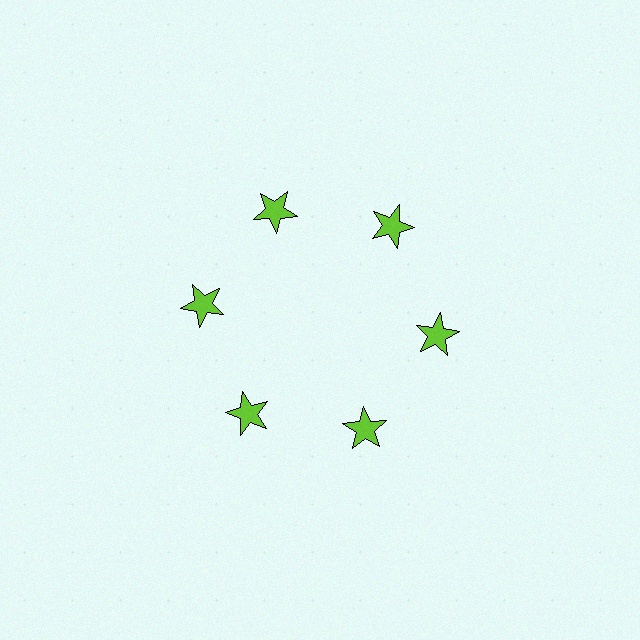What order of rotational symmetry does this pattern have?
This pattern has 6-fold rotational symmetry.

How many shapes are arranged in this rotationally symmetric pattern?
There are 6 shapes, arranged in 6 groups of 1.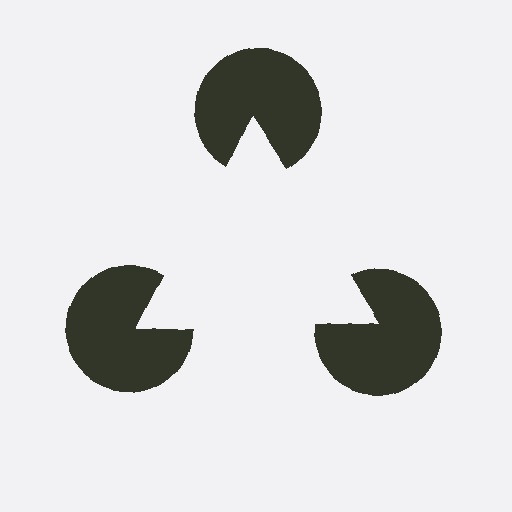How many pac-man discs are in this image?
There are 3 — one at each vertex of the illusory triangle.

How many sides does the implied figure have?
3 sides.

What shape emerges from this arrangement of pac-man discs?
An illusory triangle — its edges are inferred from the aligned wedge cuts in the pac-man discs, not physically drawn.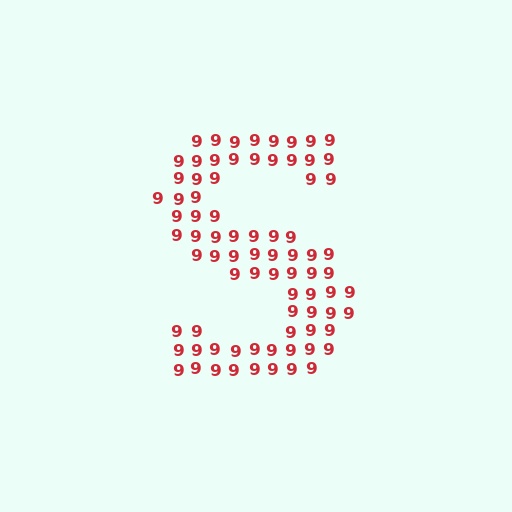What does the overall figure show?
The overall figure shows the letter S.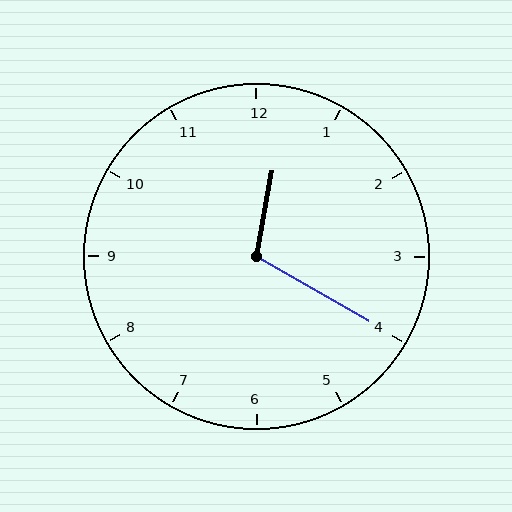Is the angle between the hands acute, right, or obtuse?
It is obtuse.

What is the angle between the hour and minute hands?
Approximately 110 degrees.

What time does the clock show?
12:20.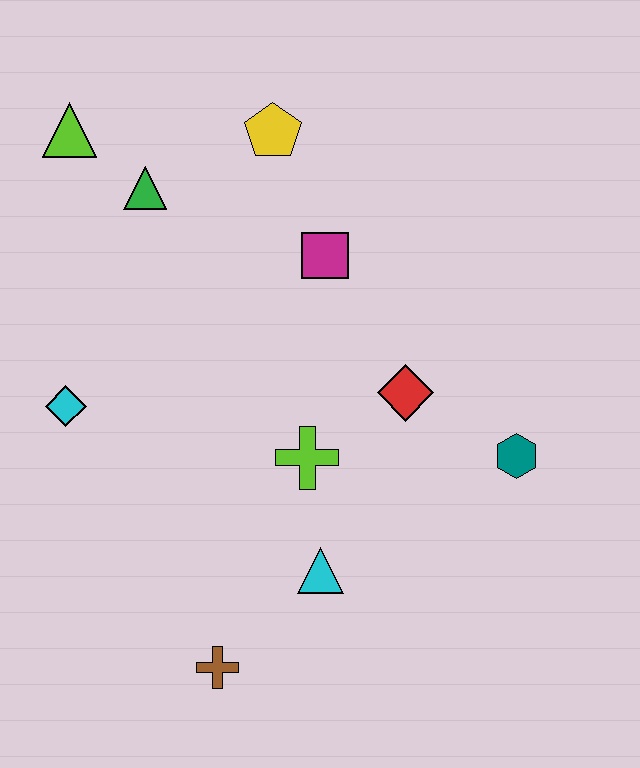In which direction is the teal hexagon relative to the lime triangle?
The teal hexagon is to the right of the lime triangle.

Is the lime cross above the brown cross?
Yes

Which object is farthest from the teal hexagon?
The lime triangle is farthest from the teal hexagon.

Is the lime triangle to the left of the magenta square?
Yes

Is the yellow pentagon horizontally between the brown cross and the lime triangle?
No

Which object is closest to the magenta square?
The yellow pentagon is closest to the magenta square.